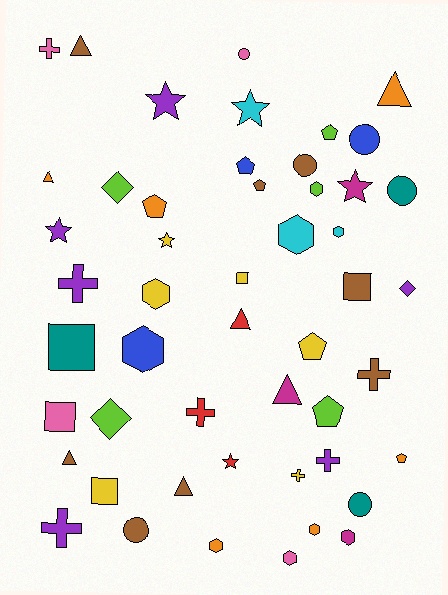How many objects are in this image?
There are 50 objects.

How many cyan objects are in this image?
There are 3 cyan objects.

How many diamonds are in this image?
There are 3 diamonds.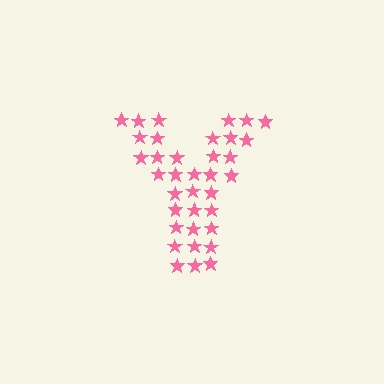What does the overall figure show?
The overall figure shows the letter Y.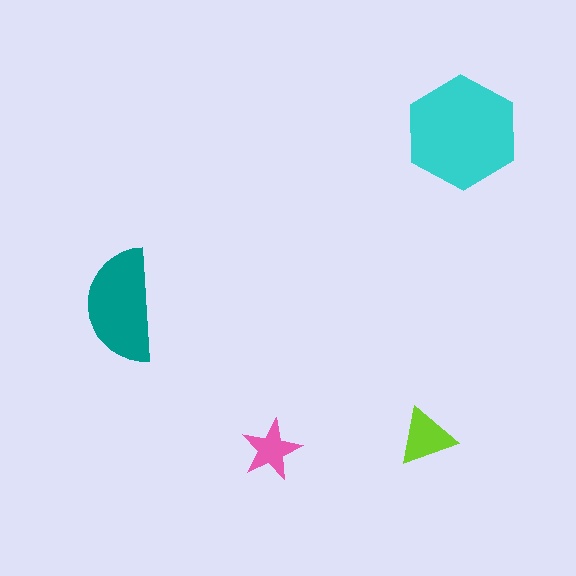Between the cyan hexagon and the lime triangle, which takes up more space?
The cyan hexagon.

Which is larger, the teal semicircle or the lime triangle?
The teal semicircle.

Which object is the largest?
The cyan hexagon.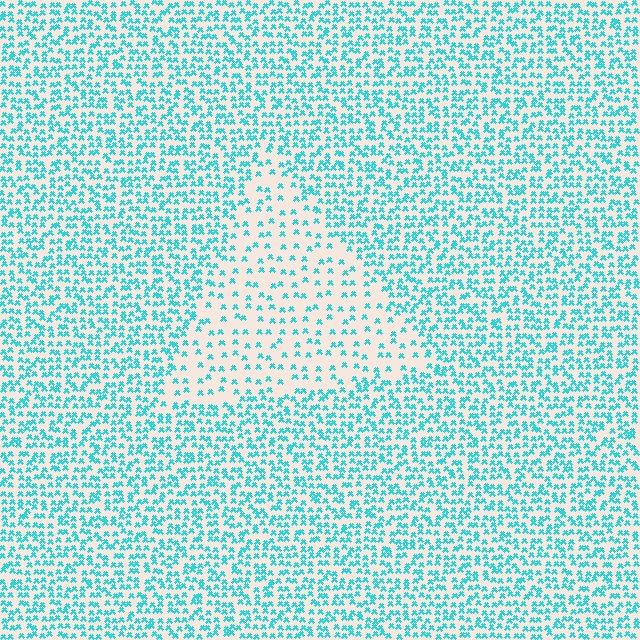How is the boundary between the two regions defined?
The boundary is defined by a change in element density (approximately 2.3x ratio). All elements are the same color, size, and shape.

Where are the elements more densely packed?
The elements are more densely packed outside the triangle boundary.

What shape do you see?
I see a triangle.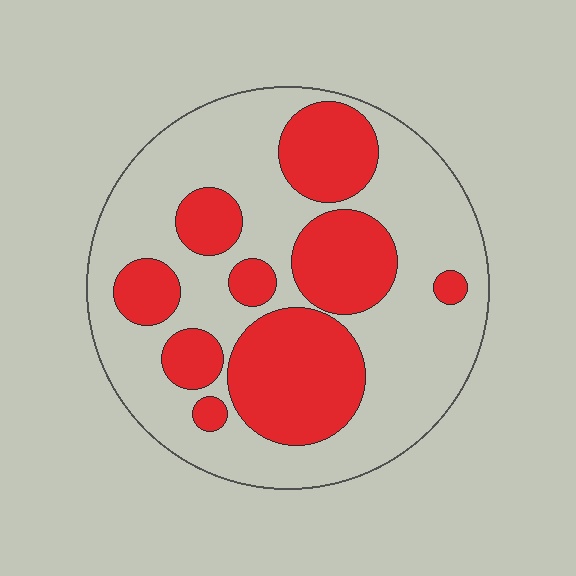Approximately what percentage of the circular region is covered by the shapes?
Approximately 35%.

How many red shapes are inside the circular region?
9.